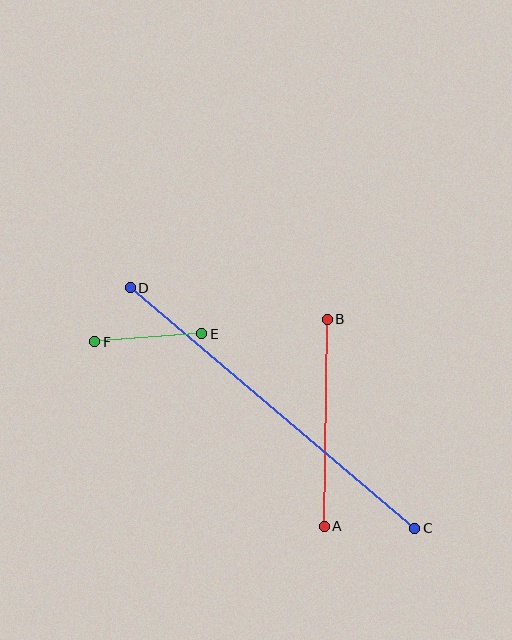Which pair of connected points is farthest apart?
Points C and D are farthest apart.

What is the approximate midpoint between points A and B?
The midpoint is at approximately (326, 423) pixels.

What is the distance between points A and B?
The distance is approximately 207 pixels.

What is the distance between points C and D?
The distance is approximately 372 pixels.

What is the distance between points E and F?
The distance is approximately 107 pixels.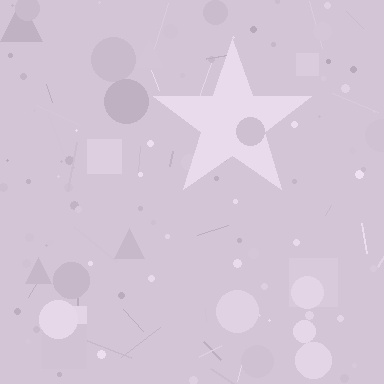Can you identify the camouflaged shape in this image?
The camouflaged shape is a star.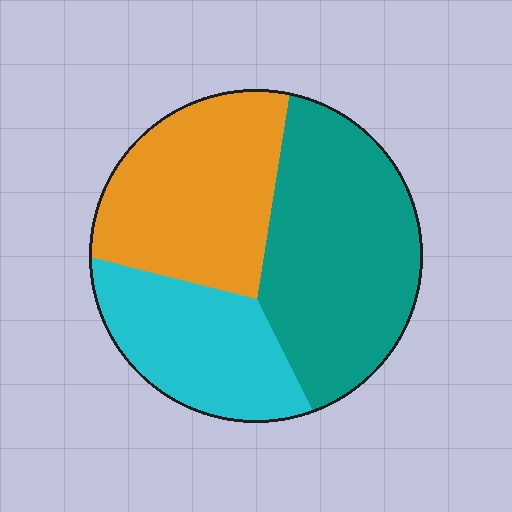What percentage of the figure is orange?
Orange covers around 35% of the figure.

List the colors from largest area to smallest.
From largest to smallest: teal, orange, cyan.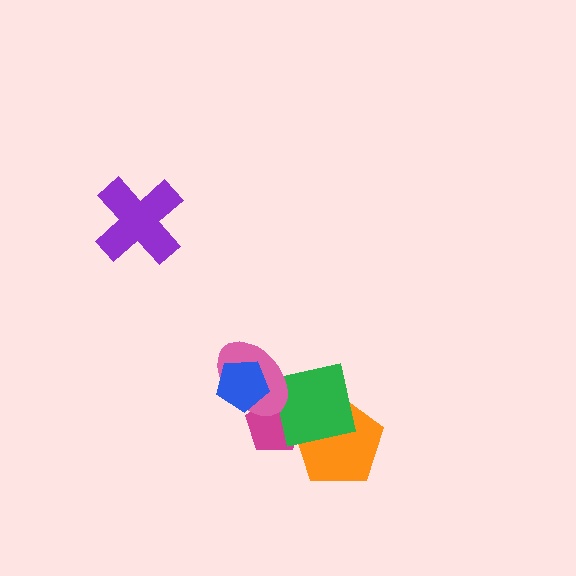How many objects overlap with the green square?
3 objects overlap with the green square.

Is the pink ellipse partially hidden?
Yes, it is partially covered by another shape.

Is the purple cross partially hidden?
No, no other shape covers it.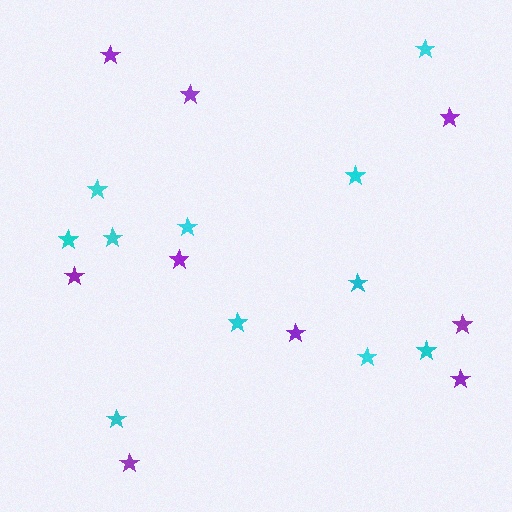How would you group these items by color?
There are 2 groups: one group of purple stars (9) and one group of cyan stars (11).